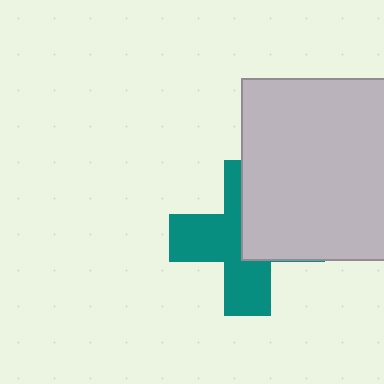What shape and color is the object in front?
The object in front is a light gray square.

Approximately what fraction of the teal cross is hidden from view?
Roughly 45% of the teal cross is hidden behind the light gray square.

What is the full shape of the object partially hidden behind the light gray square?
The partially hidden object is a teal cross.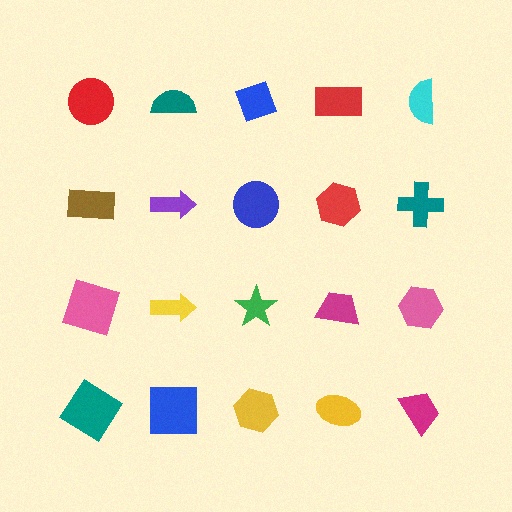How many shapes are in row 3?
5 shapes.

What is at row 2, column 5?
A teal cross.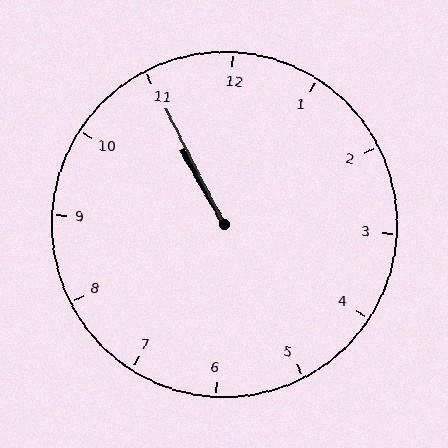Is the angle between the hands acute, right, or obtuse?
It is acute.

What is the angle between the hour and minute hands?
Approximately 2 degrees.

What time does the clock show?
10:55.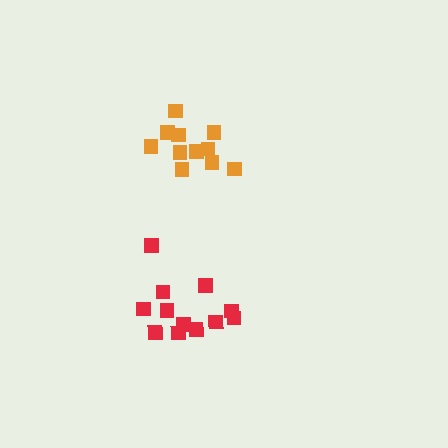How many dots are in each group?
Group 1: 12 dots, Group 2: 11 dots (23 total).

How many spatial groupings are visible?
There are 2 spatial groupings.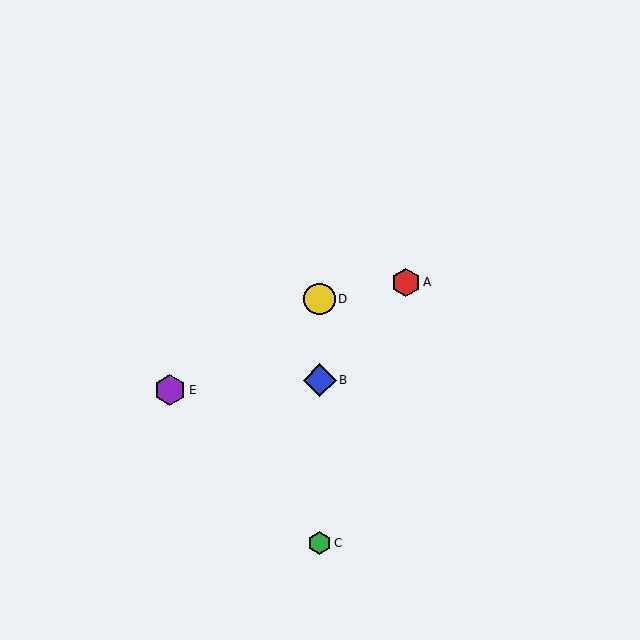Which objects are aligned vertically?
Objects B, C, D are aligned vertically.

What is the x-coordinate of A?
Object A is at x≈406.